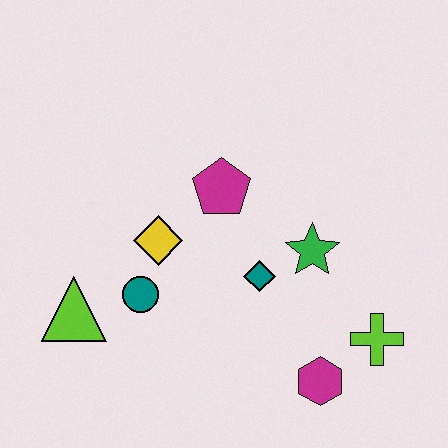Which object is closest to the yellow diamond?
The teal circle is closest to the yellow diamond.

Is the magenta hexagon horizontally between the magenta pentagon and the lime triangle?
No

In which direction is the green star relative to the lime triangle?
The green star is to the right of the lime triangle.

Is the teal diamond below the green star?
Yes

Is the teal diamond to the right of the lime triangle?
Yes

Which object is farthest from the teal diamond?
The lime triangle is farthest from the teal diamond.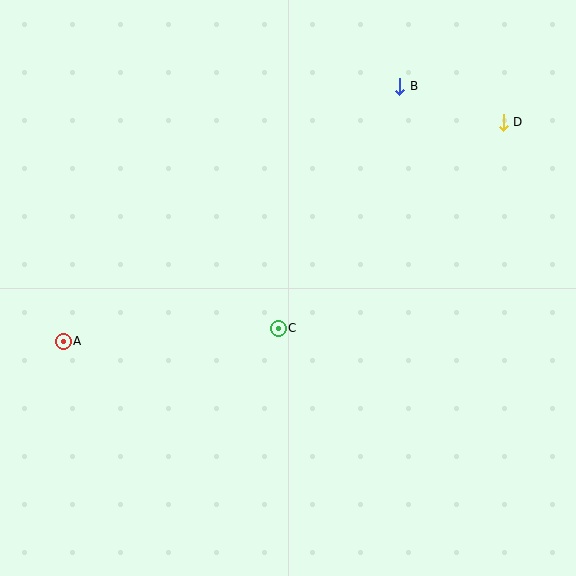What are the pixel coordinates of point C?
Point C is at (278, 328).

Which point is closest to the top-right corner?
Point D is closest to the top-right corner.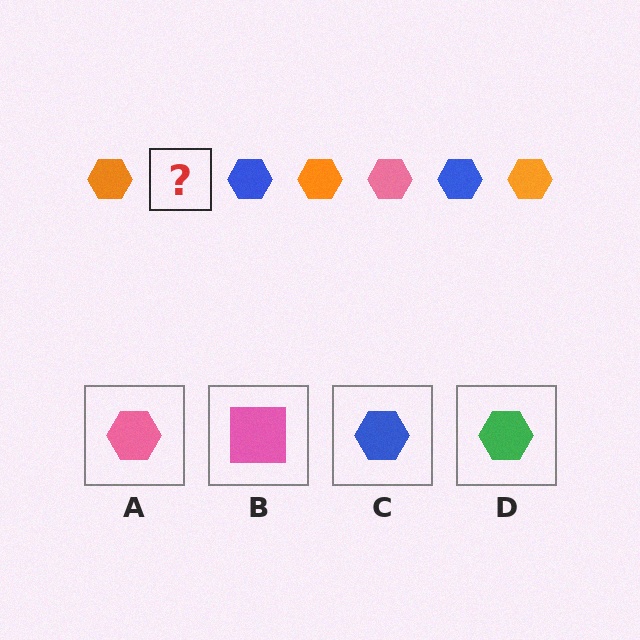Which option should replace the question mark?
Option A.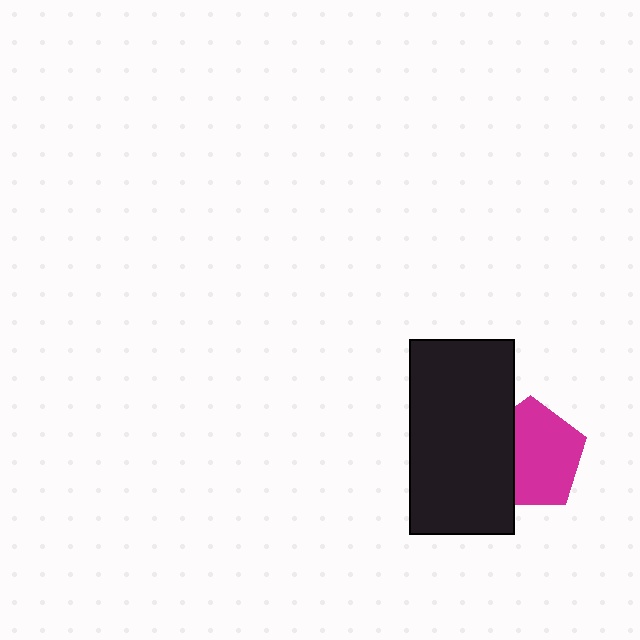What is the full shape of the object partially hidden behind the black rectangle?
The partially hidden object is a magenta pentagon.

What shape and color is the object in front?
The object in front is a black rectangle.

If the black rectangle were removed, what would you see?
You would see the complete magenta pentagon.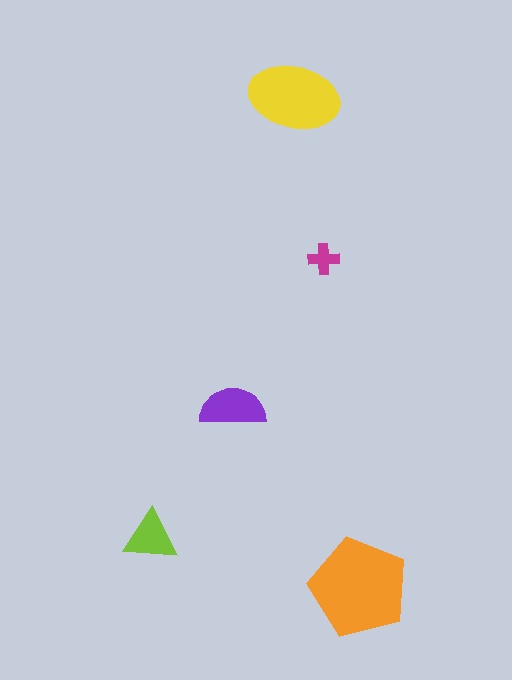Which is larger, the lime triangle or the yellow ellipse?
The yellow ellipse.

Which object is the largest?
The orange pentagon.